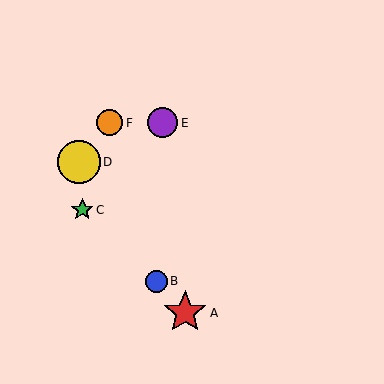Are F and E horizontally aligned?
Yes, both are at y≈123.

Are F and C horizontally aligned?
No, F is at y≈123 and C is at y≈210.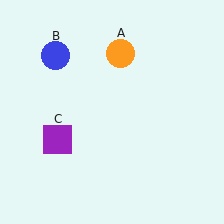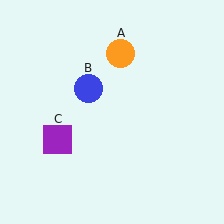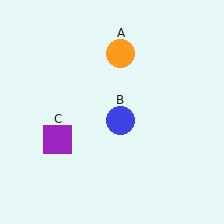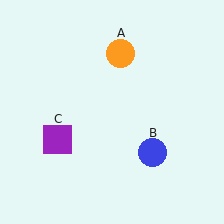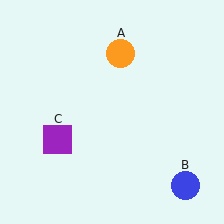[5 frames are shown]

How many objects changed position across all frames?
1 object changed position: blue circle (object B).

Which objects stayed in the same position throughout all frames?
Orange circle (object A) and purple square (object C) remained stationary.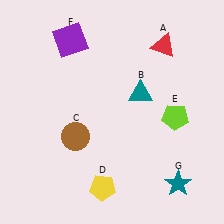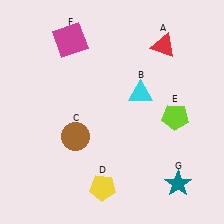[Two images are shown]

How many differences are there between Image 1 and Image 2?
There are 2 differences between the two images.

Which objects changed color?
B changed from teal to cyan. F changed from purple to magenta.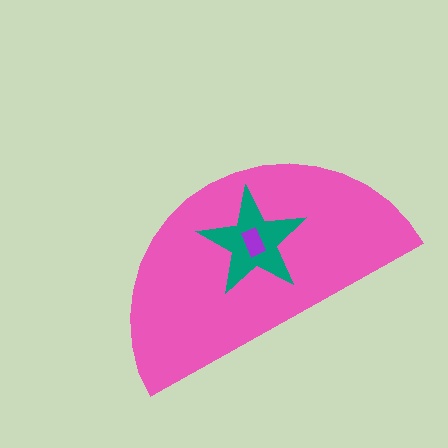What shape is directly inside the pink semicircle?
The teal star.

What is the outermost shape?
The pink semicircle.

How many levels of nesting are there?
3.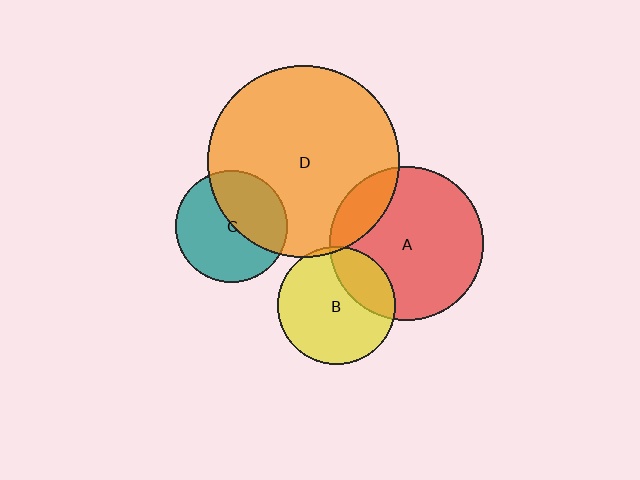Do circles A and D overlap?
Yes.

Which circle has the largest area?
Circle D (orange).